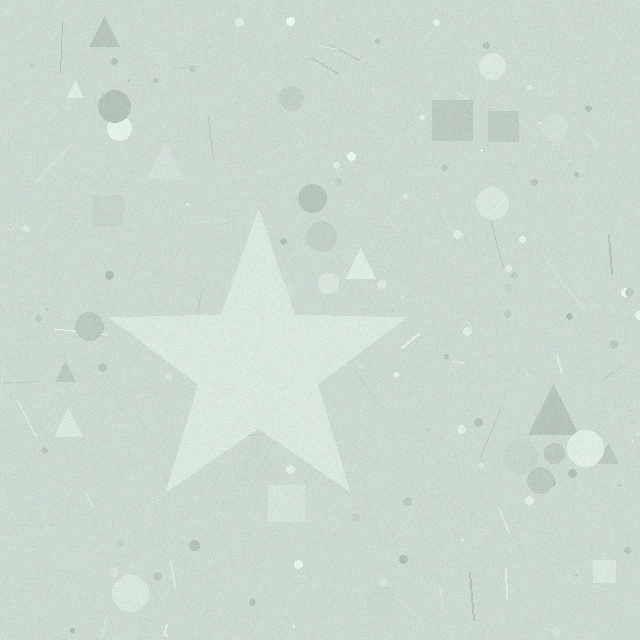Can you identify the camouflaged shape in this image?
The camouflaged shape is a star.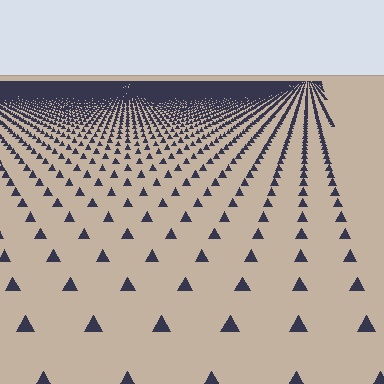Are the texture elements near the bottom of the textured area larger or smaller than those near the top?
Larger. Near the bottom, elements are closer to the viewer and appear at a bigger on-screen size.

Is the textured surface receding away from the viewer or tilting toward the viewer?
The surface is receding away from the viewer. Texture elements get smaller and denser toward the top.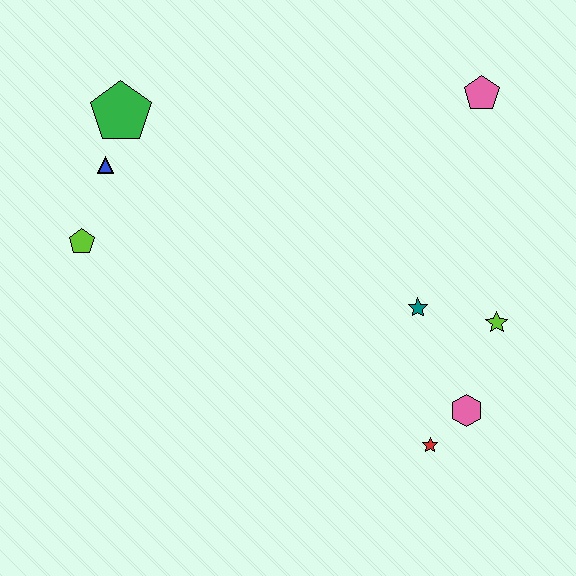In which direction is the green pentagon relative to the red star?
The green pentagon is above the red star.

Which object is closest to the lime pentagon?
The blue triangle is closest to the lime pentagon.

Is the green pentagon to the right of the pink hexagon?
No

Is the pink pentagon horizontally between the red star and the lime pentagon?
No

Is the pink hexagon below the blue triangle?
Yes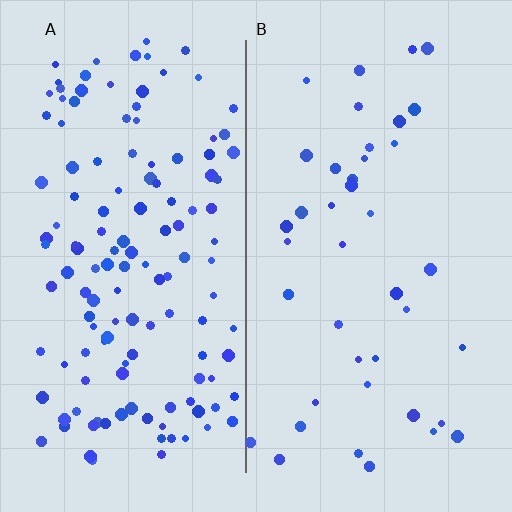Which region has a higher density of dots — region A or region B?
A (the left).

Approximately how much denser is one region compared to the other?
Approximately 3.2× — region A over region B.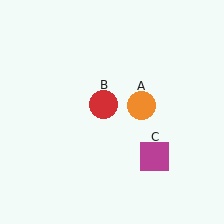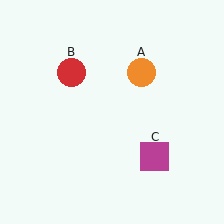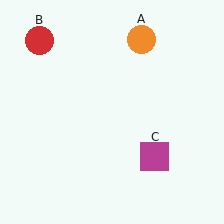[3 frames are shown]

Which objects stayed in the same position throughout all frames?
Magenta square (object C) remained stationary.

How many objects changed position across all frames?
2 objects changed position: orange circle (object A), red circle (object B).